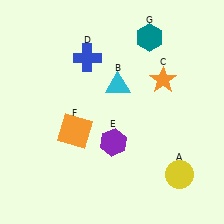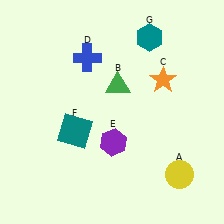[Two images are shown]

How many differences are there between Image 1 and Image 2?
There are 2 differences between the two images.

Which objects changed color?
B changed from cyan to green. F changed from orange to teal.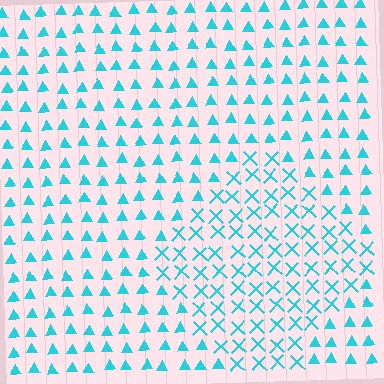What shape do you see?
I see a diamond.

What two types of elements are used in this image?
The image uses X marks inside the diamond region and triangles outside it.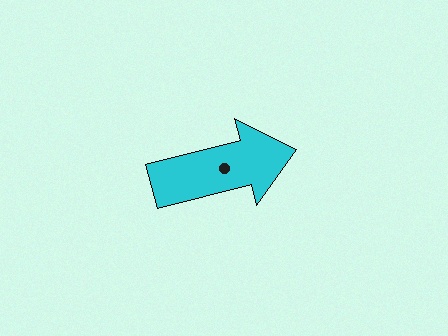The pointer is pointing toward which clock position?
Roughly 3 o'clock.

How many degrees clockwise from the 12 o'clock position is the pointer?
Approximately 76 degrees.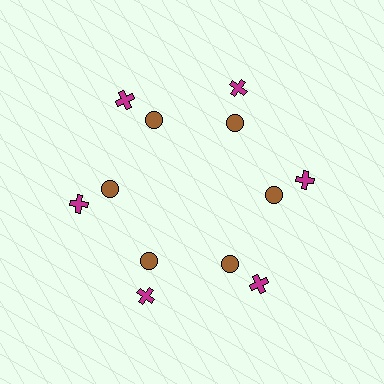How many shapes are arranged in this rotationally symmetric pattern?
There are 12 shapes, arranged in 6 groups of 2.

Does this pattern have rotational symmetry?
Yes, this pattern has 6-fold rotational symmetry. It looks the same after rotating 60 degrees around the center.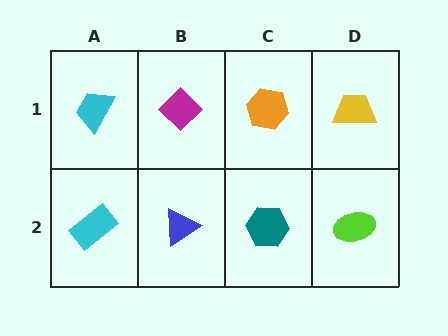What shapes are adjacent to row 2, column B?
A magenta diamond (row 1, column B), a cyan rectangle (row 2, column A), a teal hexagon (row 2, column C).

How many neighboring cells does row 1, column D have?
2.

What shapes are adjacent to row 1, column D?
A lime ellipse (row 2, column D), an orange hexagon (row 1, column C).